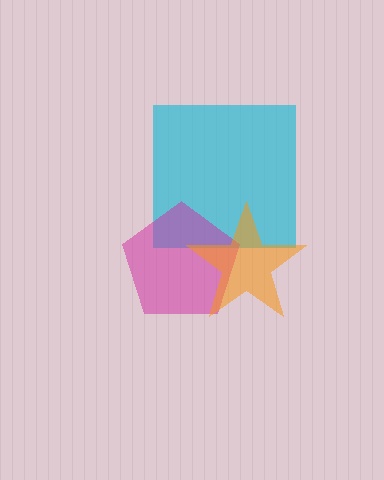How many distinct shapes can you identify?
There are 3 distinct shapes: a cyan square, a magenta pentagon, an orange star.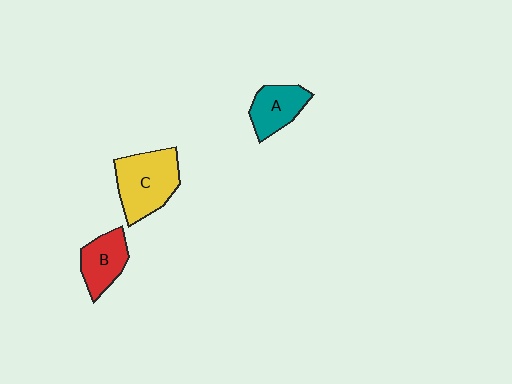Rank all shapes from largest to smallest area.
From largest to smallest: C (yellow), B (red), A (teal).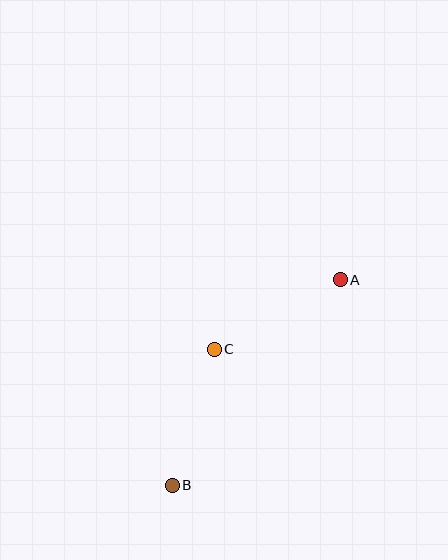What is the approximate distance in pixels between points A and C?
The distance between A and C is approximately 144 pixels.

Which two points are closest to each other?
Points B and C are closest to each other.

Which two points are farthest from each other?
Points A and B are farthest from each other.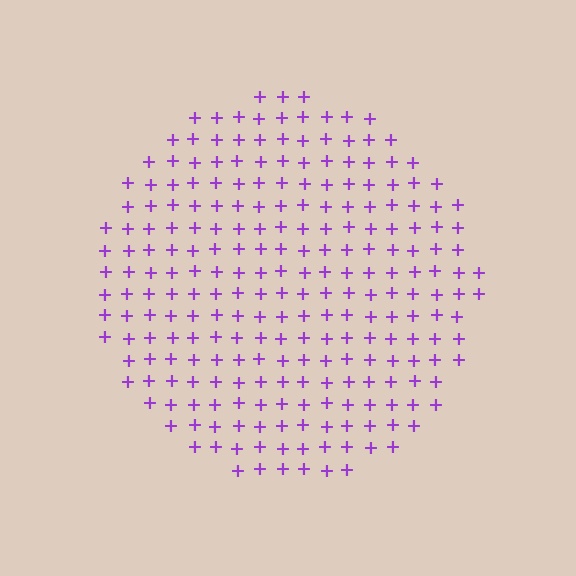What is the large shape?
The large shape is a circle.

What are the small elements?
The small elements are plus signs.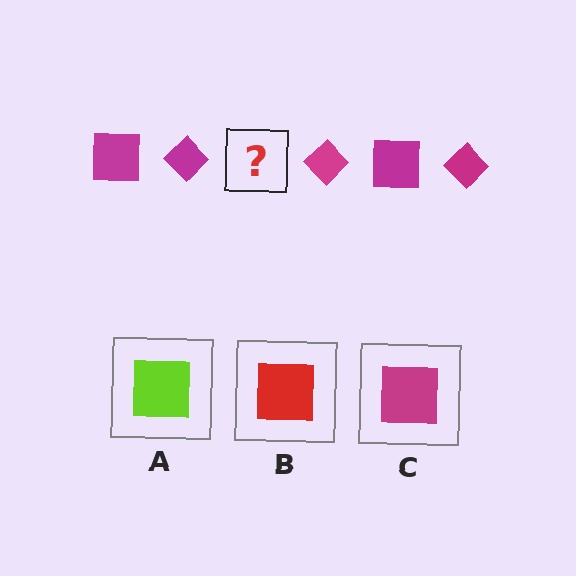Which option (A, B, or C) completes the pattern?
C.